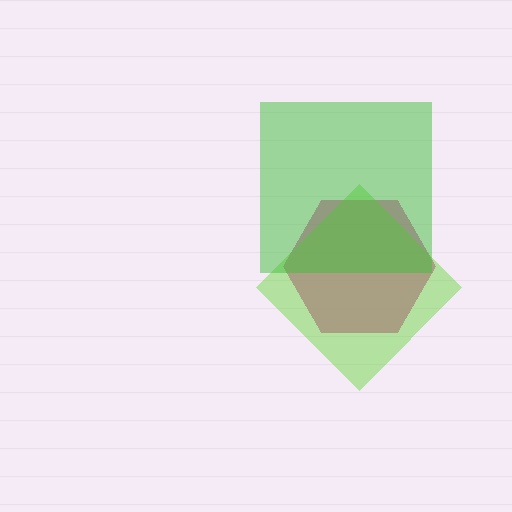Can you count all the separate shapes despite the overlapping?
Yes, there are 3 separate shapes.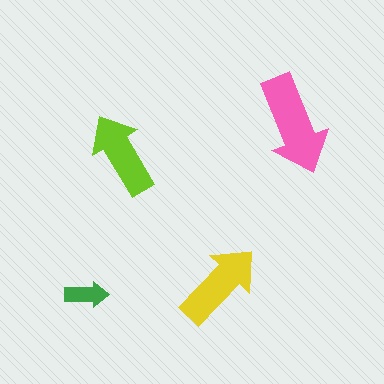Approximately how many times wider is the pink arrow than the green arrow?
About 2.5 times wider.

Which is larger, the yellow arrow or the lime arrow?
The yellow one.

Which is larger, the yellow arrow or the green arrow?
The yellow one.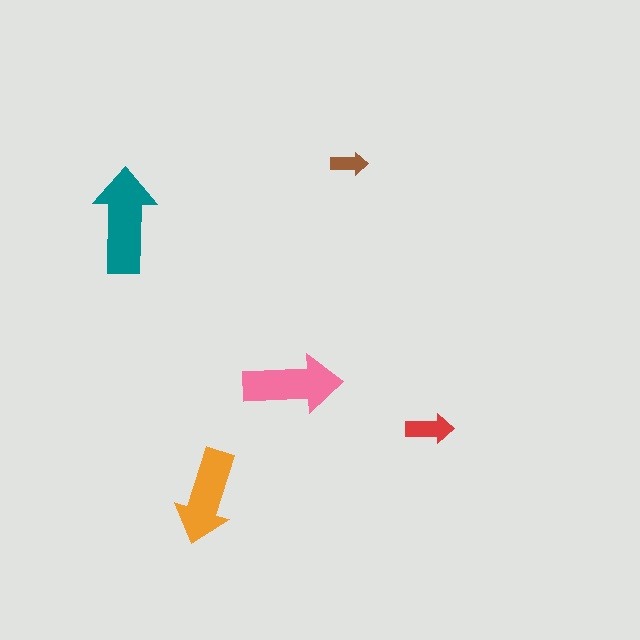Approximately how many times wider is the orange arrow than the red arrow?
About 2 times wider.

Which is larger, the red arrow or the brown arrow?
The red one.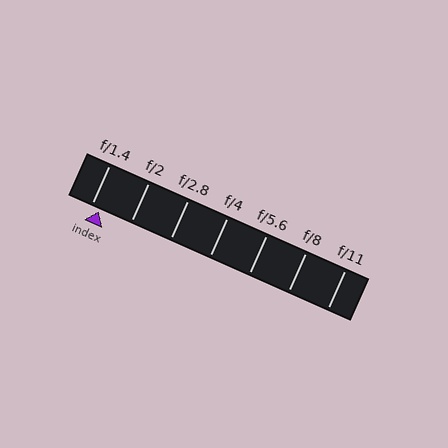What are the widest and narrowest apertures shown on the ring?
The widest aperture shown is f/1.4 and the narrowest is f/11.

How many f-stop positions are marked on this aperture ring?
There are 7 f-stop positions marked.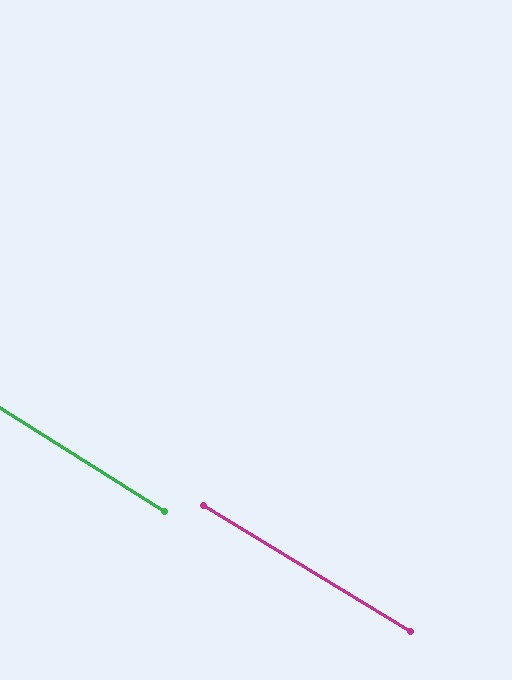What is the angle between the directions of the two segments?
Approximately 1 degree.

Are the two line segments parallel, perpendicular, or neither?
Parallel — their directions differ by only 0.7°.